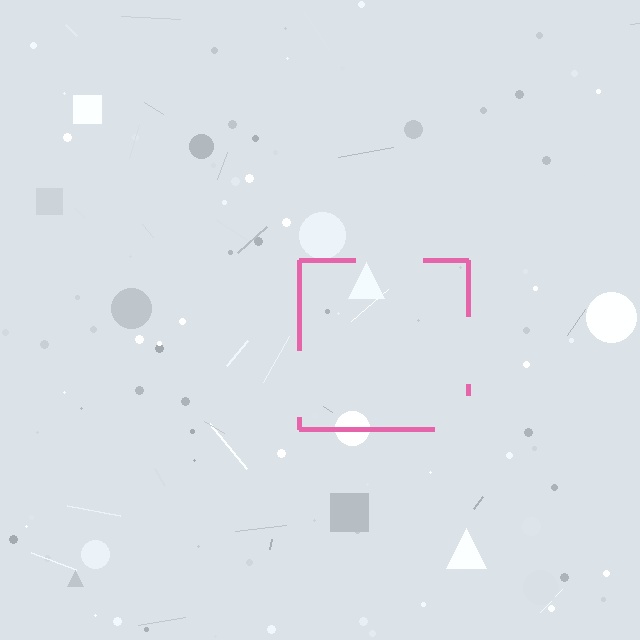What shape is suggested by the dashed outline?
The dashed outline suggests a square.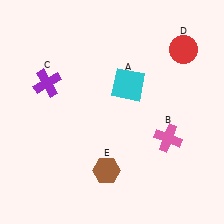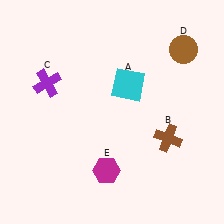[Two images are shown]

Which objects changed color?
B changed from pink to brown. D changed from red to brown. E changed from brown to magenta.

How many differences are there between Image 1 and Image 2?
There are 3 differences between the two images.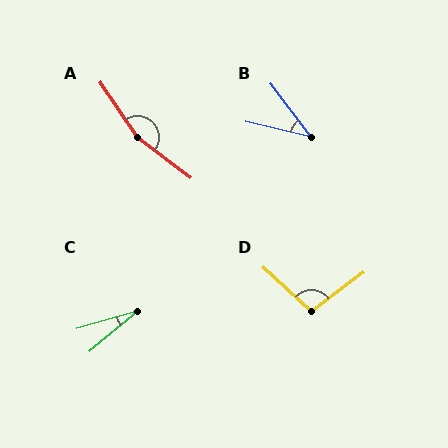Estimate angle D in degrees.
Approximately 101 degrees.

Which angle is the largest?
A, at approximately 161 degrees.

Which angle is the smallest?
C, at approximately 24 degrees.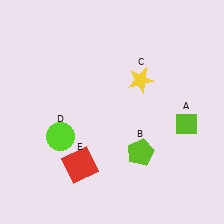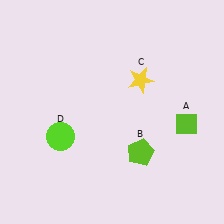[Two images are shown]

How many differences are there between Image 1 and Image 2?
There is 1 difference between the two images.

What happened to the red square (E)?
The red square (E) was removed in Image 2. It was in the bottom-left area of Image 1.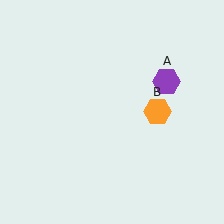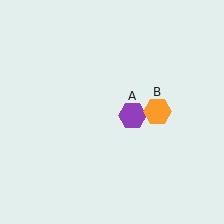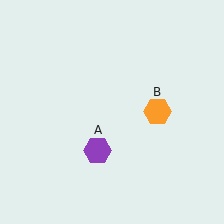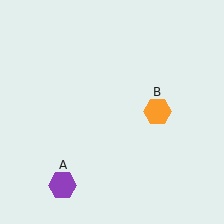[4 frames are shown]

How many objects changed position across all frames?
1 object changed position: purple hexagon (object A).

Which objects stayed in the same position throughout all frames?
Orange hexagon (object B) remained stationary.